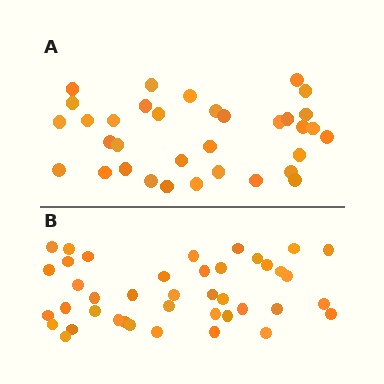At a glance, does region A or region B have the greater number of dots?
Region B (the bottom region) has more dots.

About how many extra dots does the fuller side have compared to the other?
Region B has roughly 8 or so more dots than region A.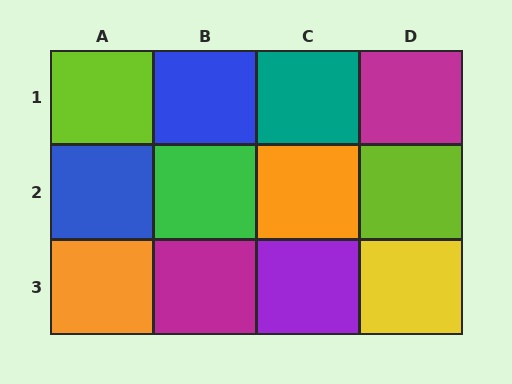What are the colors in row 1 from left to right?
Lime, blue, teal, magenta.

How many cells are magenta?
2 cells are magenta.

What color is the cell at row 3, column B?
Magenta.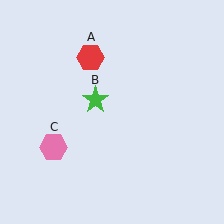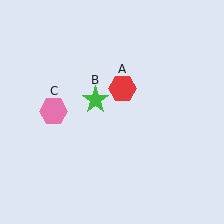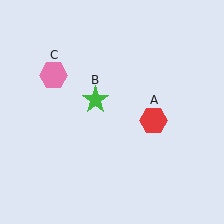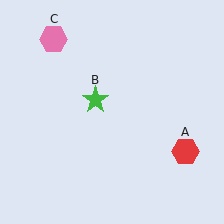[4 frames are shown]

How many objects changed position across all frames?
2 objects changed position: red hexagon (object A), pink hexagon (object C).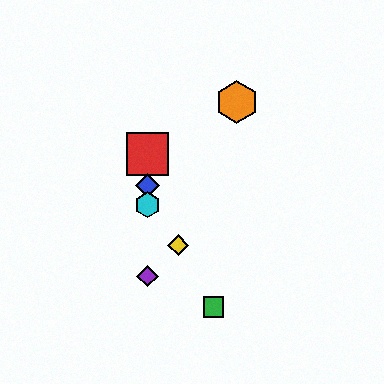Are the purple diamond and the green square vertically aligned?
No, the purple diamond is at x≈147 and the green square is at x≈214.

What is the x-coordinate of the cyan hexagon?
The cyan hexagon is at x≈147.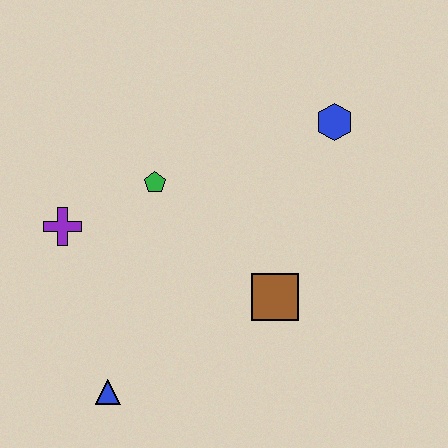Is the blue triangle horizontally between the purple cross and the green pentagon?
Yes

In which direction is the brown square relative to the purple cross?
The brown square is to the right of the purple cross.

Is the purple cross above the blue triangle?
Yes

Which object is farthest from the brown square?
The purple cross is farthest from the brown square.